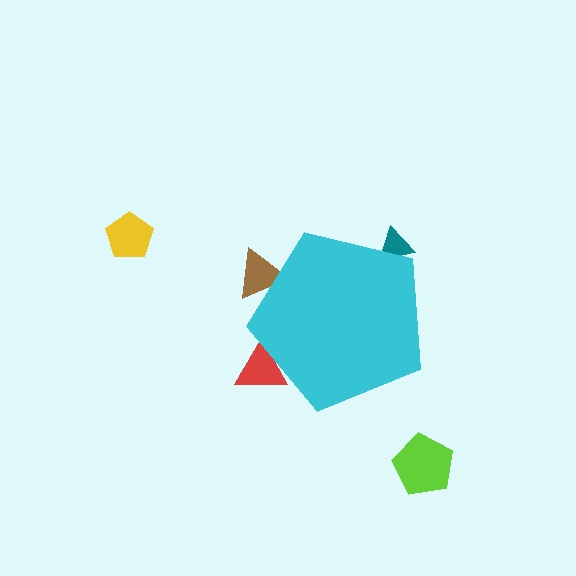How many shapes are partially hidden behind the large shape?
3 shapes are partially hidden.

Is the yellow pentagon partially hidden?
No, the yellow pentagon is fully visible.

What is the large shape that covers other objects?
A cyan pentagon.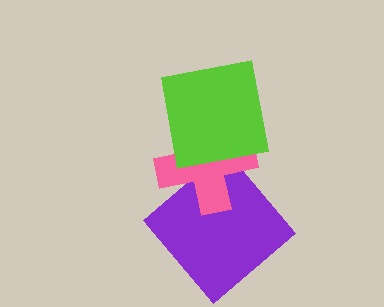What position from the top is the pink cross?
The pink cross is 2nd from the top.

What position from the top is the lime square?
The lime square is 1st from the top.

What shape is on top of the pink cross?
The lime square is on top of the pink cross.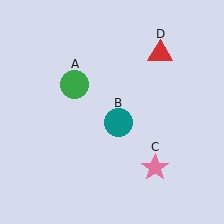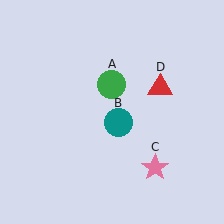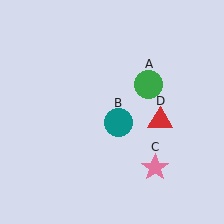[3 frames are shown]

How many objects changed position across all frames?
2 objects changed position: green circle (object A), red triangle (object D).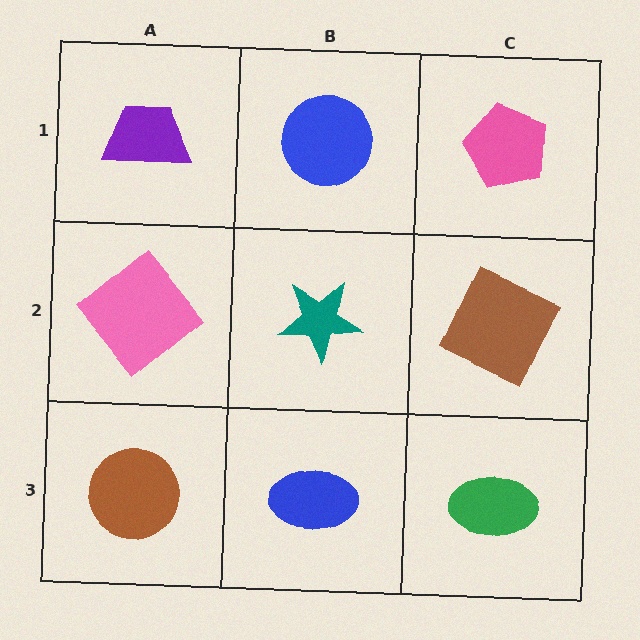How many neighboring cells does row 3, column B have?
3.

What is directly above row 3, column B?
A teal star.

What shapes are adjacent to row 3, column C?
A brown square (row 2, column C), a blue ellipse (row 3, column B).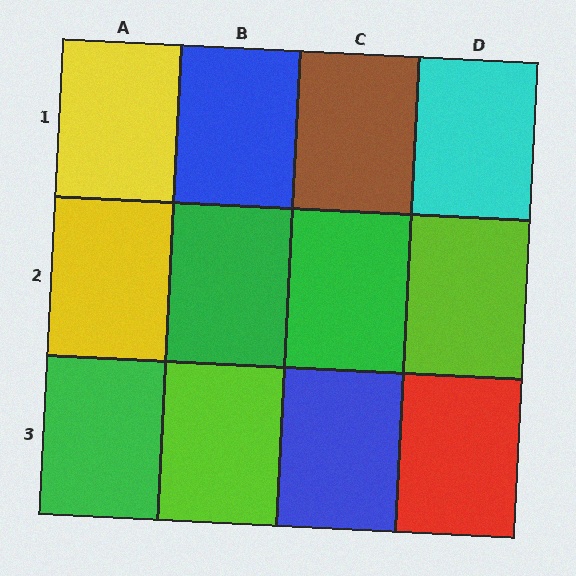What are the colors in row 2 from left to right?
Yellow, green, green, lime.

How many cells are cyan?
1 cell is cyan.